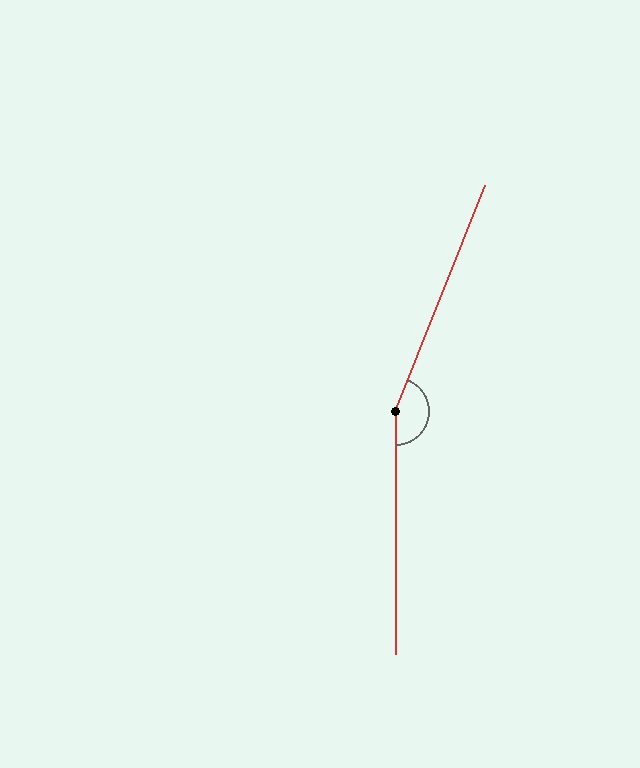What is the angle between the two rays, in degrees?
Approximately 158 degrees.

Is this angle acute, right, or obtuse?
It is obtuse.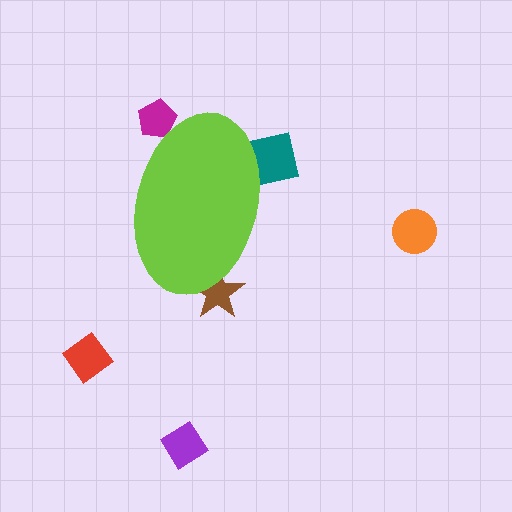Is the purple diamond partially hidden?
No, the purple diamond is fully visible.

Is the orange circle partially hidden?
No, the orange circle is fully visible.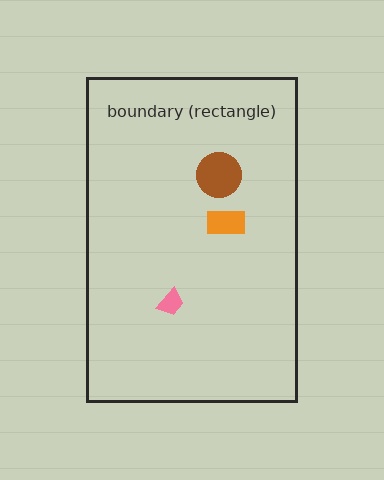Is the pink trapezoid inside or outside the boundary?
Inside.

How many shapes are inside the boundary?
3 inside, 0 outside.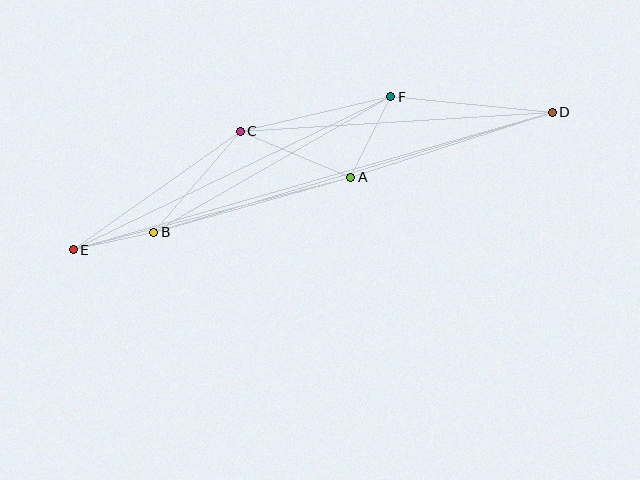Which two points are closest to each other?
Points B and E are closest to each other.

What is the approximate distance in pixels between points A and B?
The distance between A and B is approximately 204 pixels.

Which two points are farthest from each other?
Points D and E are farthest from each other.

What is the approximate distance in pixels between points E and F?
The distance between E and F is approximately 353 pixels.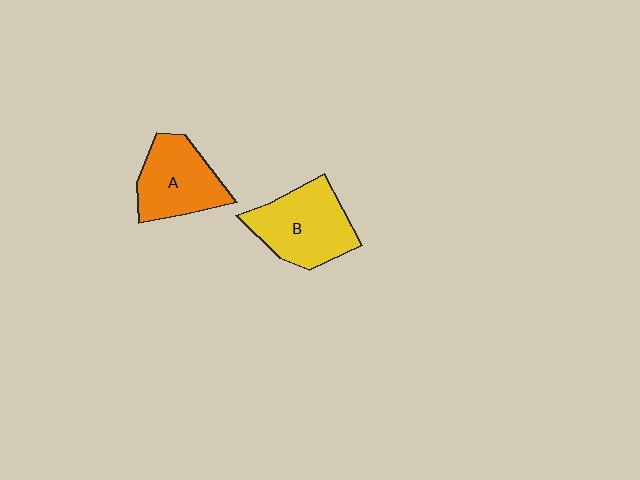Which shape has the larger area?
Shape B (yellow).